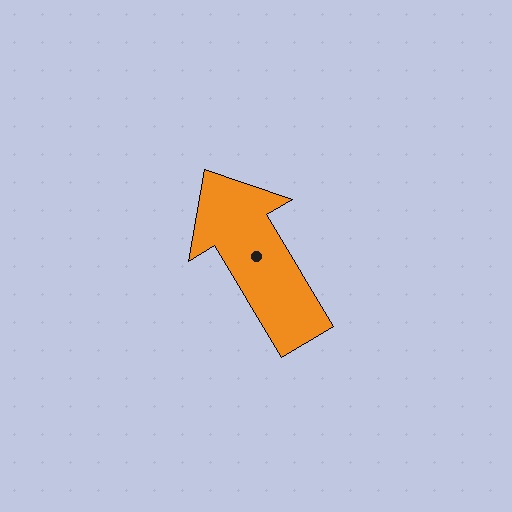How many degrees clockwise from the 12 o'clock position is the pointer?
Approximately 329 degrees.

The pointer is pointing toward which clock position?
Roughly 11 o'clock.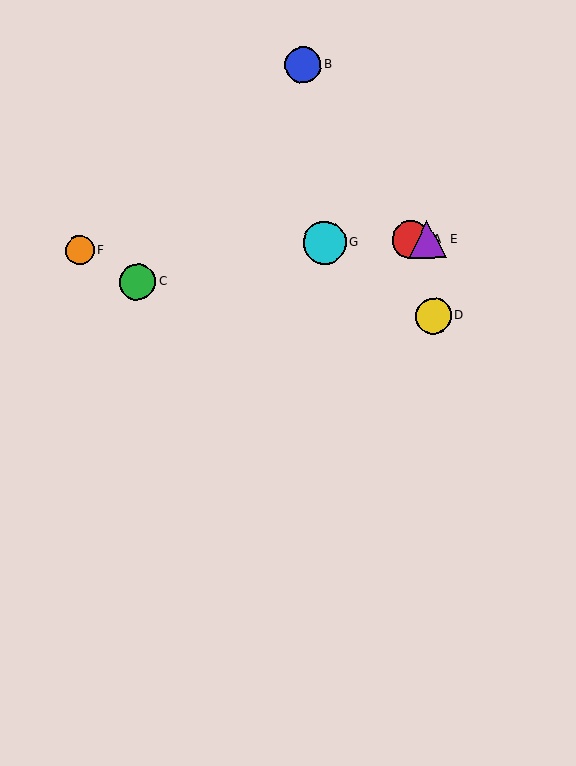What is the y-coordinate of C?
Object C is at y≈282.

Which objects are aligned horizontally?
Objects A, E, F, G are aligned horizontally.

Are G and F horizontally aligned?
Yes, both are at y≈243.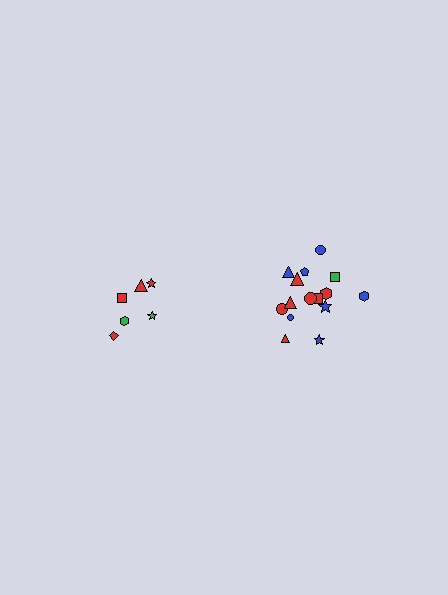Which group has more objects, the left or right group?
The right group.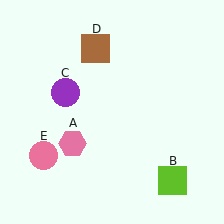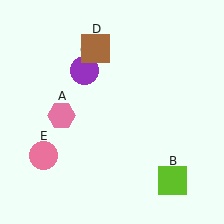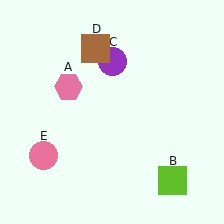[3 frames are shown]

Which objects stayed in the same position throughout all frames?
Lime square (object B) and brown square (object D) and pink circle (object E) remained stationary.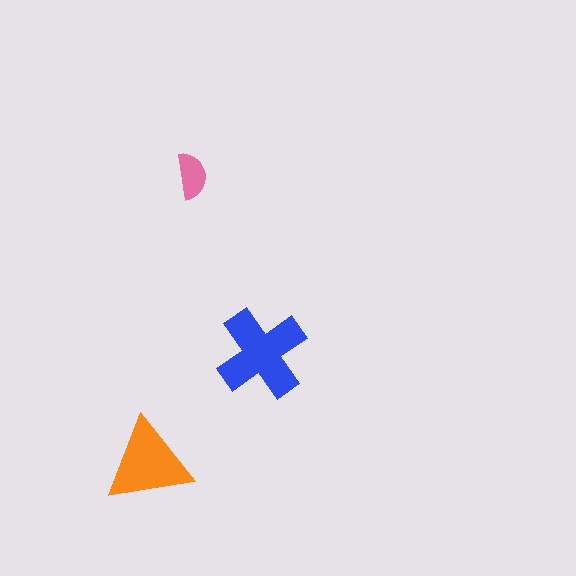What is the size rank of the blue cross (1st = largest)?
1st.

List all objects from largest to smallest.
The blue cross, the orange triangle, the pink semicircle.